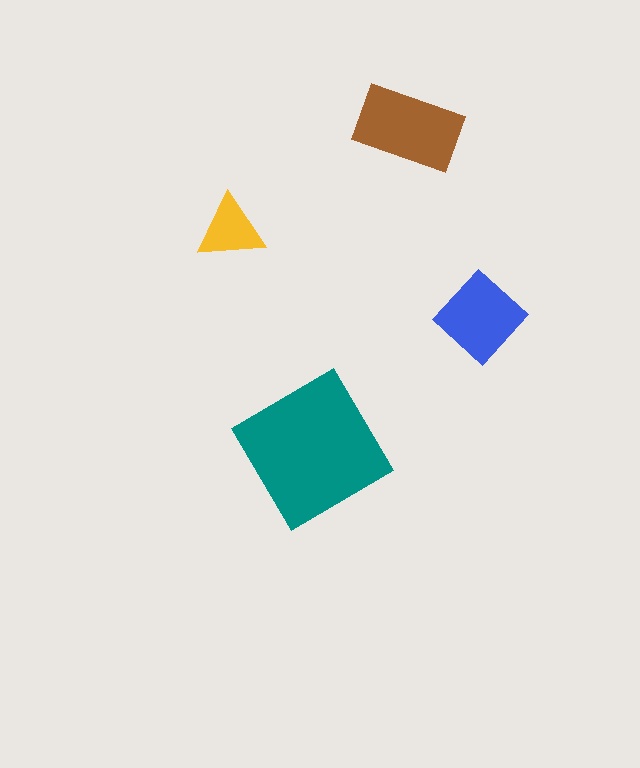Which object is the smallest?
The yellow triangle.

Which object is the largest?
The teal diamond.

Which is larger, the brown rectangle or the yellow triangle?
The brown rectangle.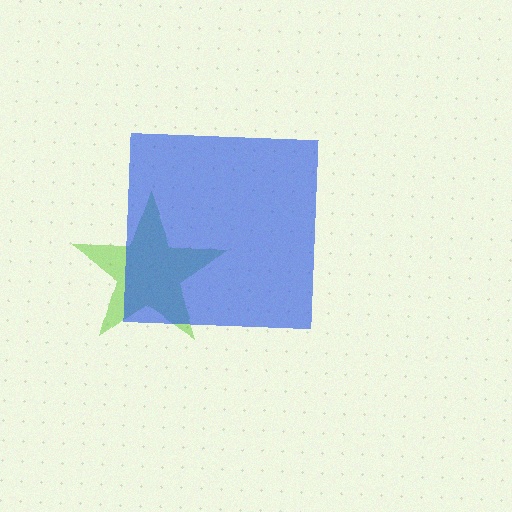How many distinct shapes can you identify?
There are 2 distinct shapes: a lime star, a blue square.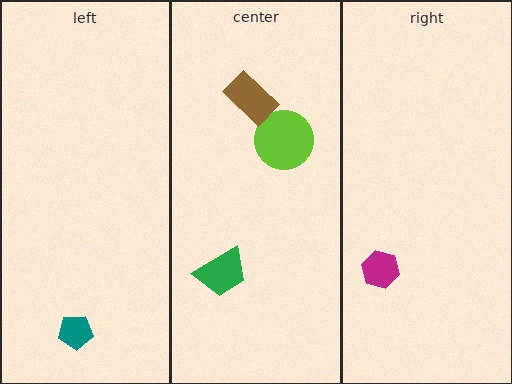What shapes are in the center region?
The lime circle, the brown rectangle, the green trapezoid.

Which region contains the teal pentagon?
The left region.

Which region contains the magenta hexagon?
The right region.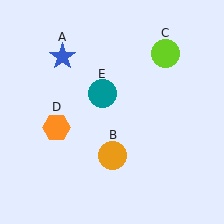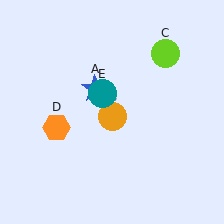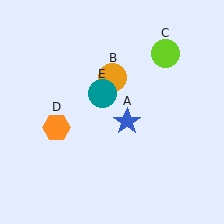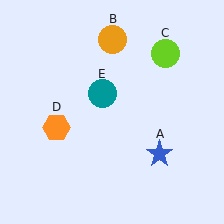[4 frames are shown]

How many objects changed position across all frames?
2 objects changed position: blue star (object A), orange circle (object B).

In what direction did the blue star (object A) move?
The blue star (object A) moved down and to the right.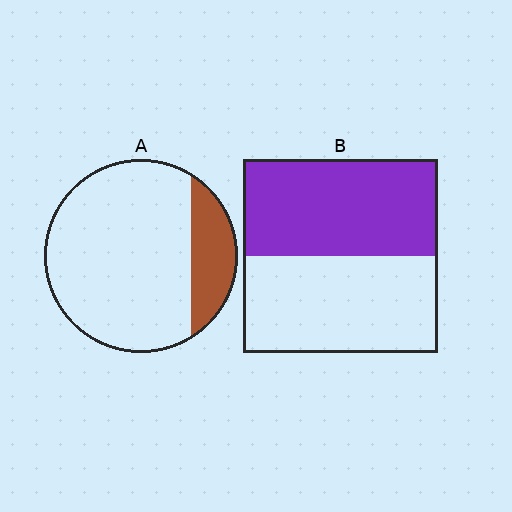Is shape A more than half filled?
No.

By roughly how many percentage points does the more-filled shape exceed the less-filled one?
By roughly 30 percentage points (B over A).